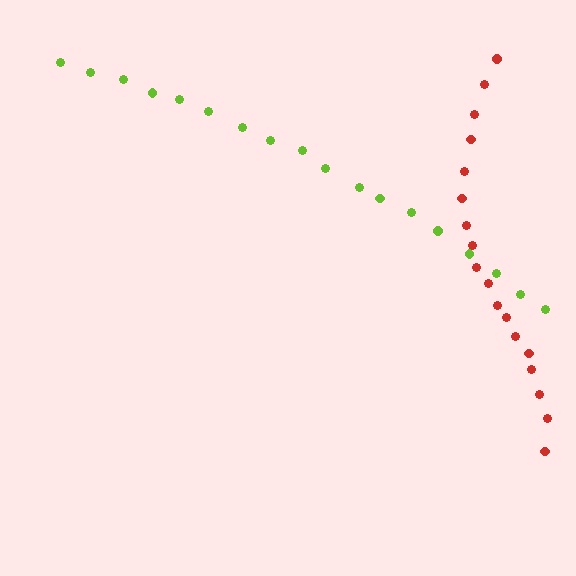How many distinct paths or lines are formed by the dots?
There are 2 distinct paths.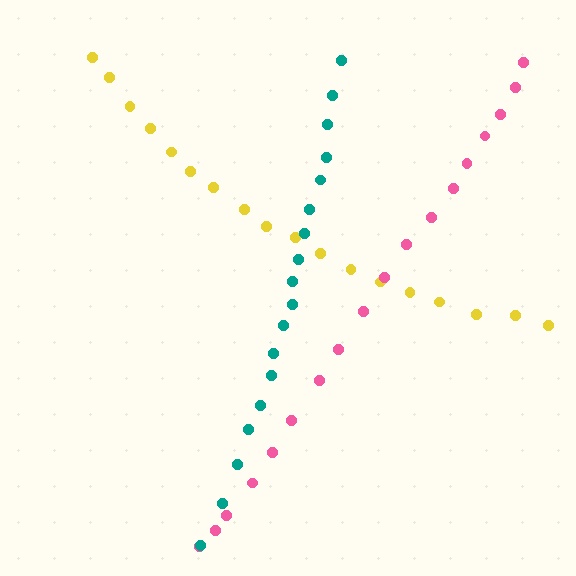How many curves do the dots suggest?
There are 3 distinct paths.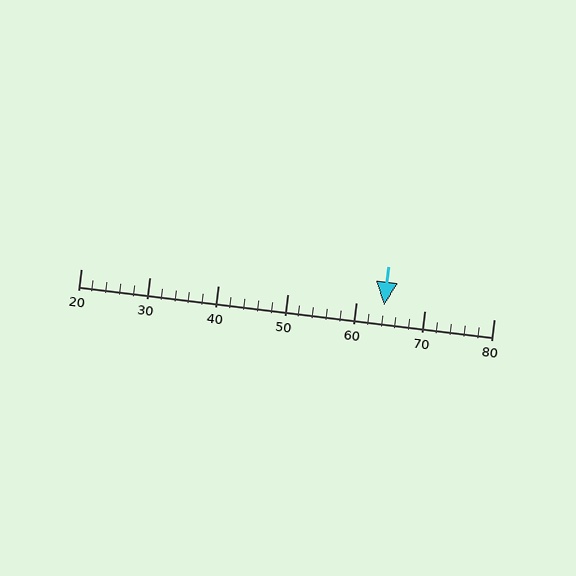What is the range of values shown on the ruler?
The ruler shows values from 20 to 80.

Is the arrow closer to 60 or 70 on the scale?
The arrow is closer to 60.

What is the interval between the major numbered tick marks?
The major tick marks are spaced 10 units apart.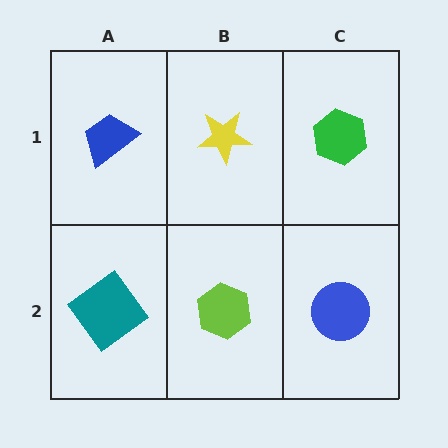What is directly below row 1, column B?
A lime hexagon.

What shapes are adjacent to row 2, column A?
A blue trapezoid (row 1, column A), a lime hexagon (row 2, column B).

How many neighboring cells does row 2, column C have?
2.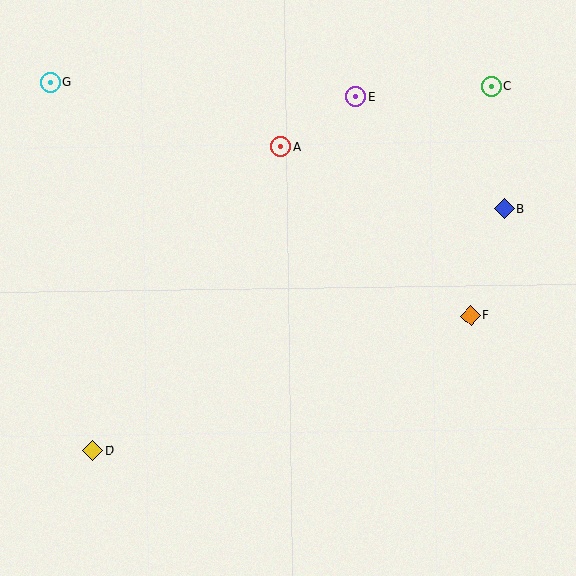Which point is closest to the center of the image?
Point A at (281, 147) is closest to the center.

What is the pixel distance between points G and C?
The distance between G and C is 442 pixels.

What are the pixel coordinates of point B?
Point B is at (504, 209).